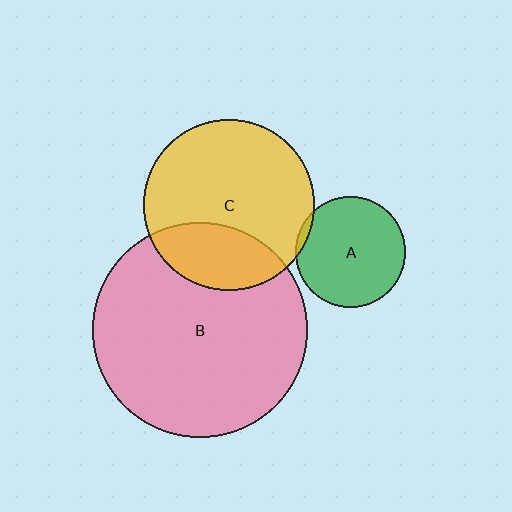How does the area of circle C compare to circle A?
Approximately 2.4 times.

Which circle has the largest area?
Circle B (pink).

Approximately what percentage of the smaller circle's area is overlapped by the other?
Approximately 30%.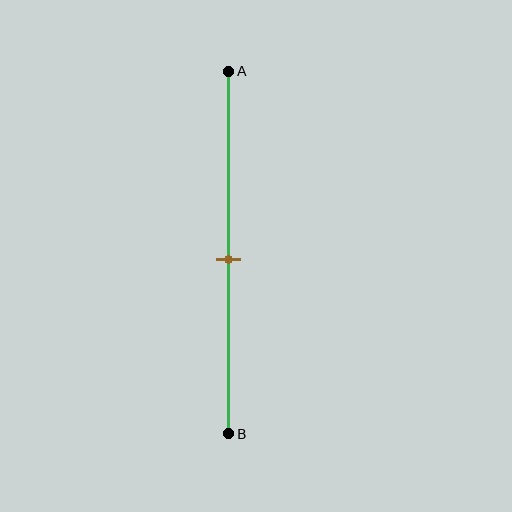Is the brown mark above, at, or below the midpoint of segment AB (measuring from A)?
The brown mark is approximately at the midpoint of segment AB.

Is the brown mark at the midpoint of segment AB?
Yes, the mark is approximately at the midpoint.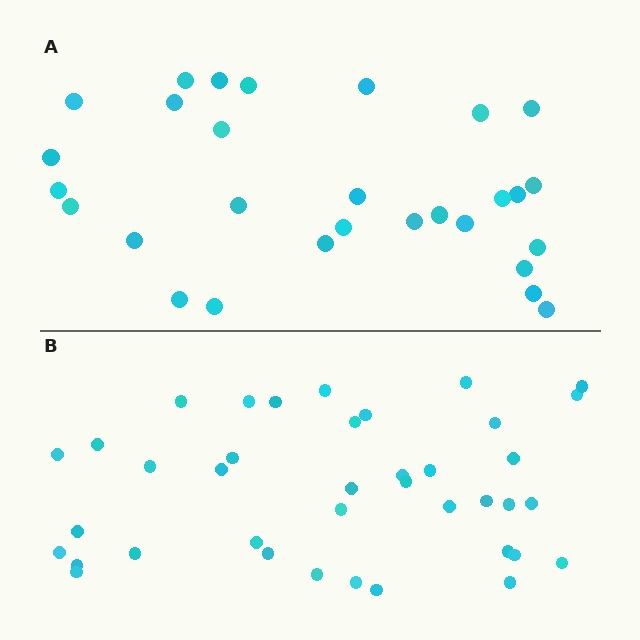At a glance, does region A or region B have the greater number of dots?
Region B (the bottom region) has more dots.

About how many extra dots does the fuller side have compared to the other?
Region B has roughly 10 or so more dots than region A.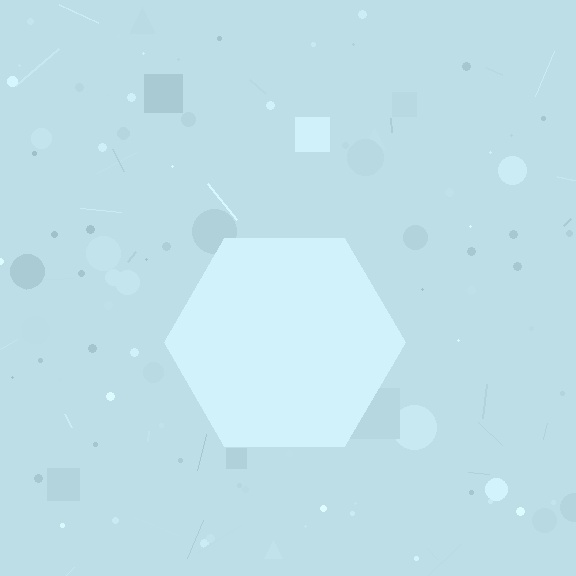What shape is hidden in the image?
A hexagon is hidden in the image.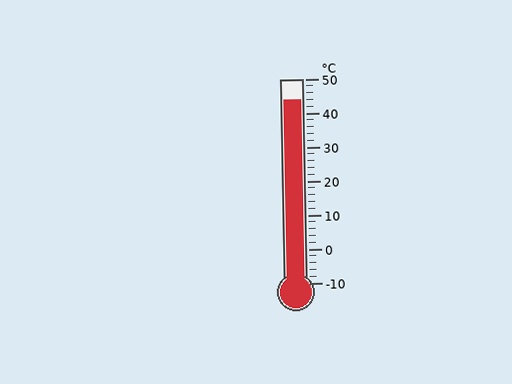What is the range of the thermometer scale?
The thermometer scale ranges from -10°C to 50°C.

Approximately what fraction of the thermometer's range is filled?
The thermometer is filled to approximately 90% of its range.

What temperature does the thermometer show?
The thermometer shows approximately 44°C.